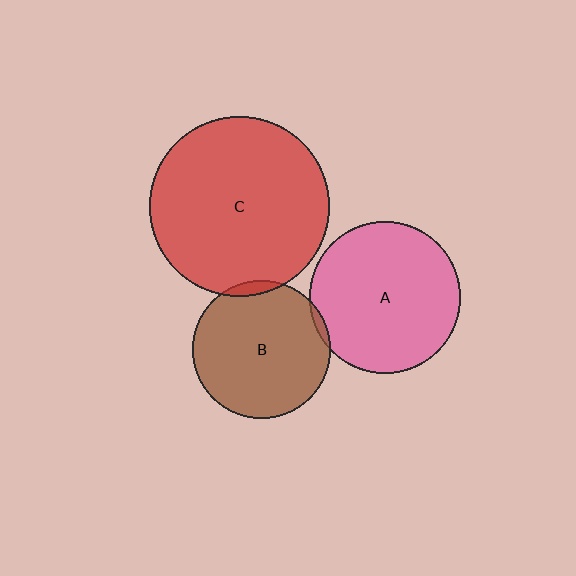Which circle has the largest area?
Circle C (red).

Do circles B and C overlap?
Yes.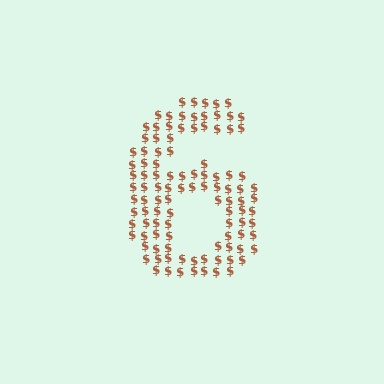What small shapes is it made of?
It is made of small dollar signs.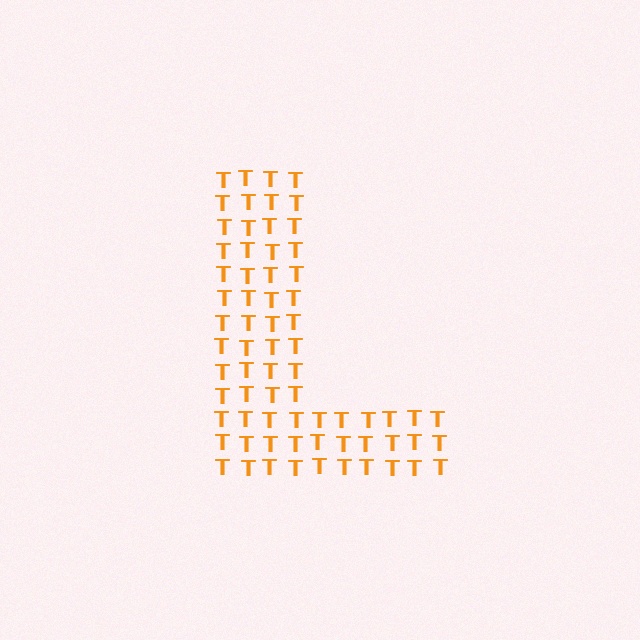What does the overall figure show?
The overall figure shows the letter L.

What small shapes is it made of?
It is made of small letter T's.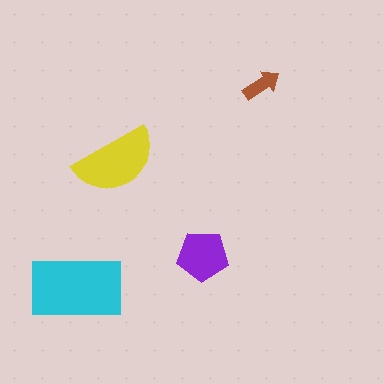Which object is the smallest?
The brown arrow.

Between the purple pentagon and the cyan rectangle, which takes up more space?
The cyan rectangle.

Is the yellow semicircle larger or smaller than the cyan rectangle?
Smaller.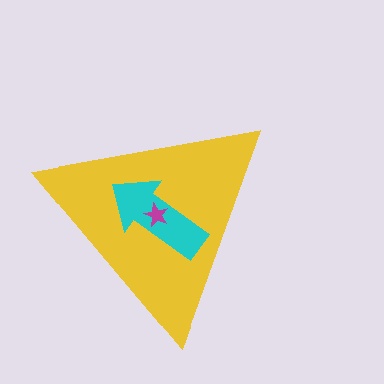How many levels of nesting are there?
3.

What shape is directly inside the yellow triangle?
The cyan arrow.